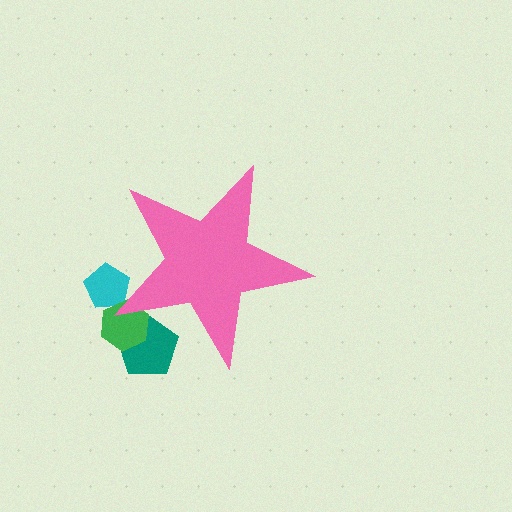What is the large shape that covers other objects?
A pink star.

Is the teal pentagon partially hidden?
Yes, the teal pentagon is partially hidden behind the pink star.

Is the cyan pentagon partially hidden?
Yes, the cyan pentagon is partially hidden behind the pink star.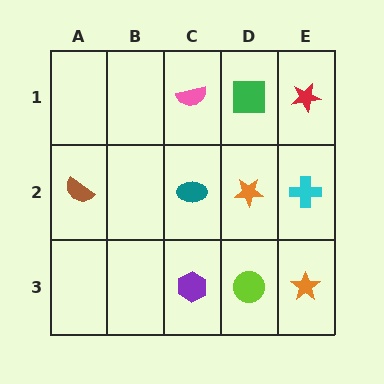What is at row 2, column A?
A brown semicircle.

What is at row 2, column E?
A cyan cross.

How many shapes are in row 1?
3 shapes.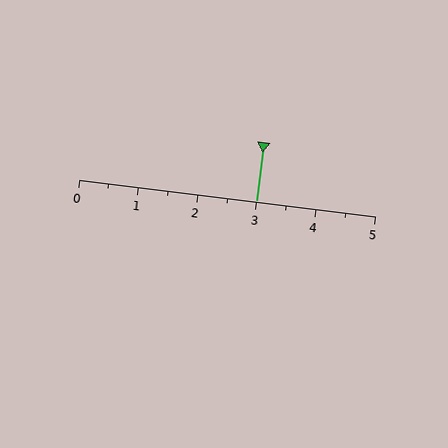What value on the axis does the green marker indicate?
The marker indicates approximately 3.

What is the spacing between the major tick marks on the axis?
The major ticks are spaced 1 apart.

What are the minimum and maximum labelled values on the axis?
The axis runs from 0 to 5.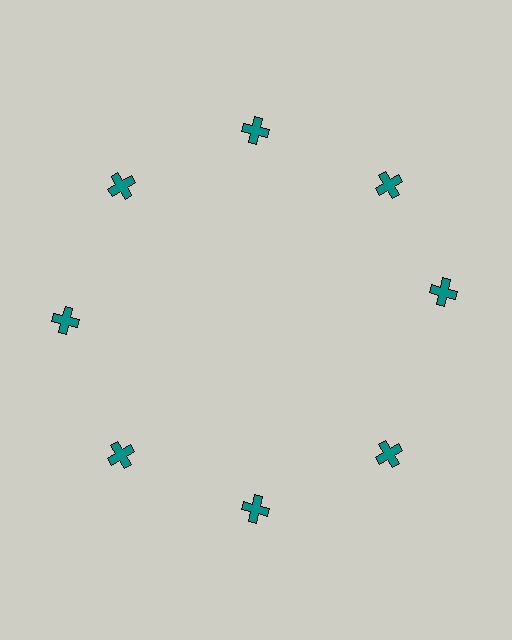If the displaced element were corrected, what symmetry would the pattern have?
It would have 8-fold rotational symmetry — the pattern would map onto itself every 45 degrees.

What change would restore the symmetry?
The symmetry would be restored by rotating it back into even spacing with its neighbors so that all 8 crosses sit at equal angles and equal distance from the center.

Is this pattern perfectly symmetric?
No. The 8 teal crosses are arranged in a ring, but one element near the 3 o'clock position is rotated out of alignment along the ring, breaking the 8-fold rotational symmetry.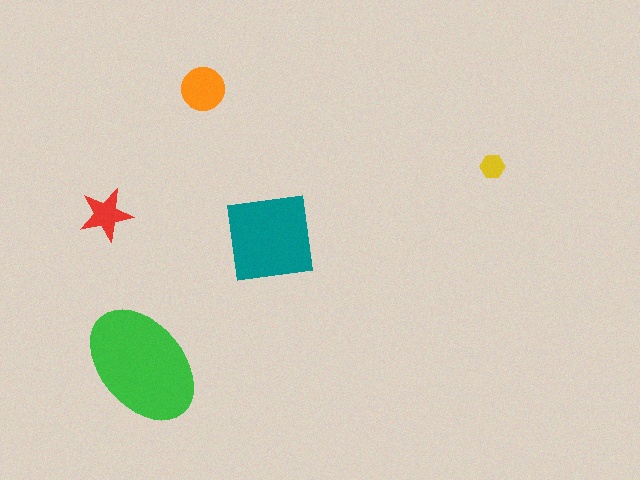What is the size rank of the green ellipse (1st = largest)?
1st.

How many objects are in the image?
There are 5 objects in the image.